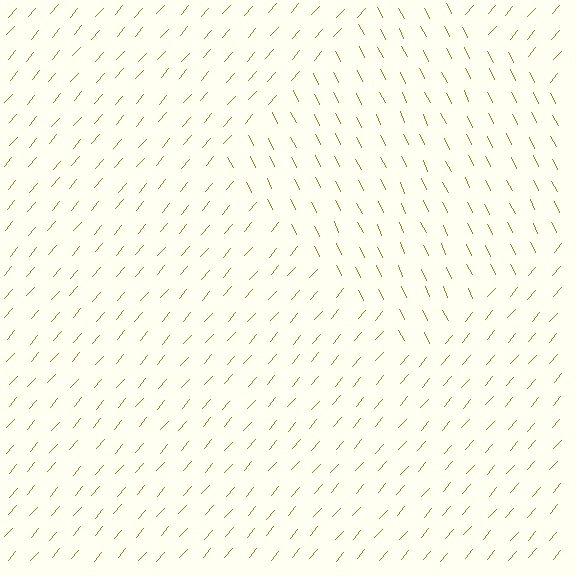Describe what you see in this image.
The image is filled with small brown line segments. A diamond region in the image has lines oriented differently from the surrounding lines, creating a visible texture boundary.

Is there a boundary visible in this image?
Yes, there is a texture boundary formed by a change in line orientation.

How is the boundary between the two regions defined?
The boundary is defined purely by a change in line orientation (approximately 67 degrees difference). All lines are the same color and thickness.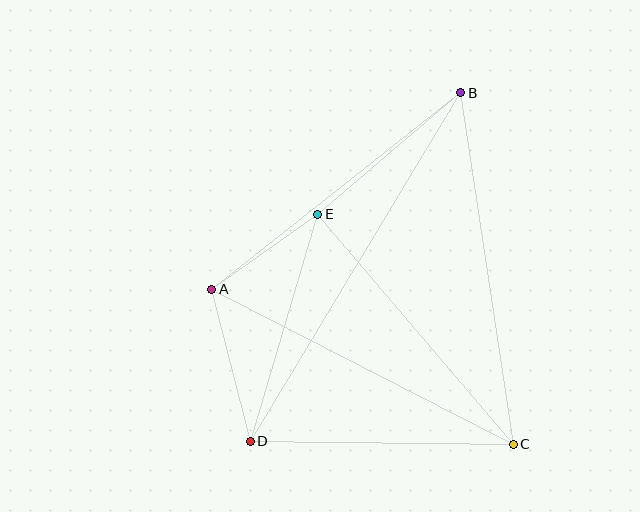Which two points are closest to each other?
Points A and E are closest to each other.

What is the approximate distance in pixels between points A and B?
The distance between A and B is approximately 317 pixels.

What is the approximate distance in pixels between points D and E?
The distance between D and E is approximately 237 pixels.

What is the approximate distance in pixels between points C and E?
The distance between C and E is approximately 302 pixels.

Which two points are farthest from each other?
Points B and D are farthest from each other.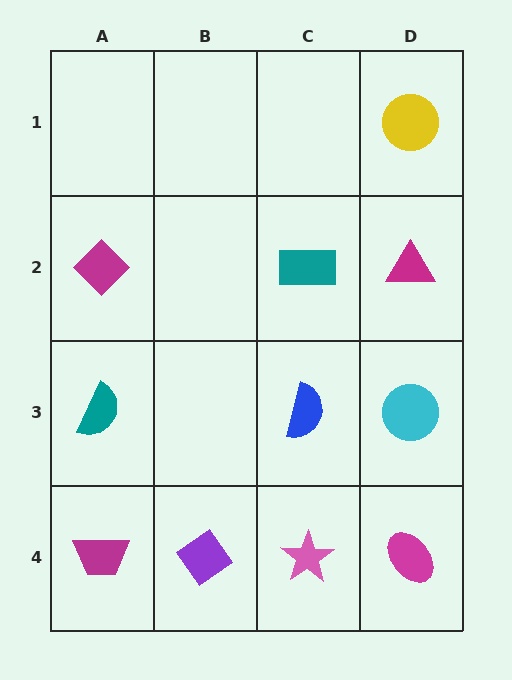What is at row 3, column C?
A blue semicircle.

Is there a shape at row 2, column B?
No, that cell is empty.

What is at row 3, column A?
A teal semicircle.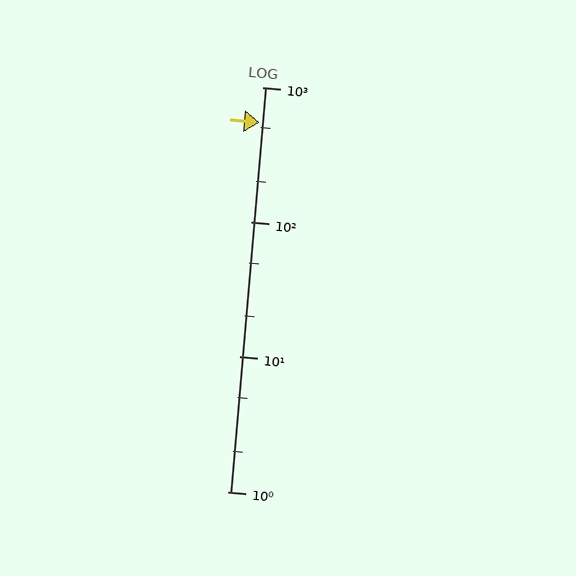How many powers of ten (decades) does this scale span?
The scale spans 3 decades, from 1 to 1000.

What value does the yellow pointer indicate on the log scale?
The pointer indicates approximately 550.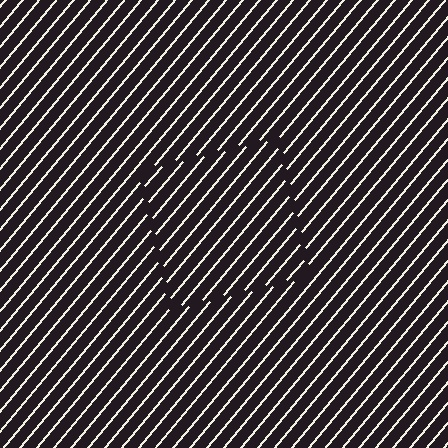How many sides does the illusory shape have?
4 sides — the line-ends trace a square.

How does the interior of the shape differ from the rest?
The interior of the shape contains the same grating, shifted by half a period — the contour is defined by the phase discontinuity where line-ends from the inner and outer gratings abut.